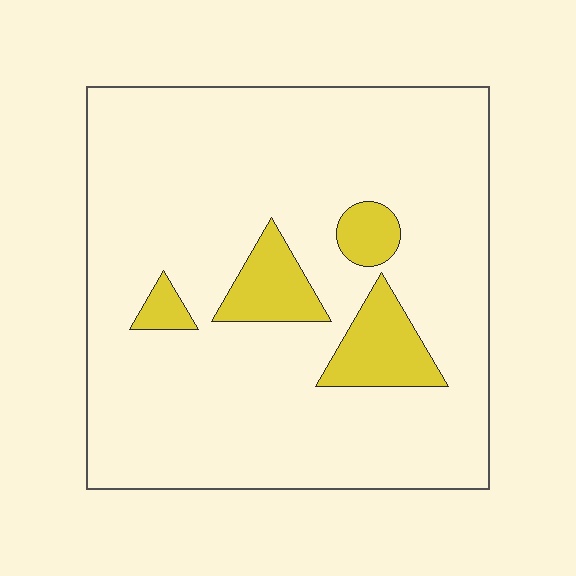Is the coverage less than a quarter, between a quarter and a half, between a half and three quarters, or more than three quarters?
Less than a quarter.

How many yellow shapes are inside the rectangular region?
4.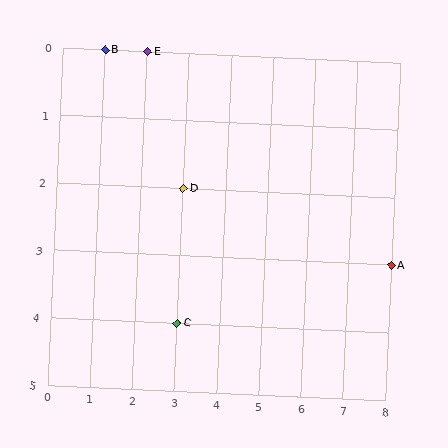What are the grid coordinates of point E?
Point E is at grid coordinates (2, 0).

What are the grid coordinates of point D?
Point D is at grid coordinates (3, 2).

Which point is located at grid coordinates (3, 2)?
Point D is at (3, 2).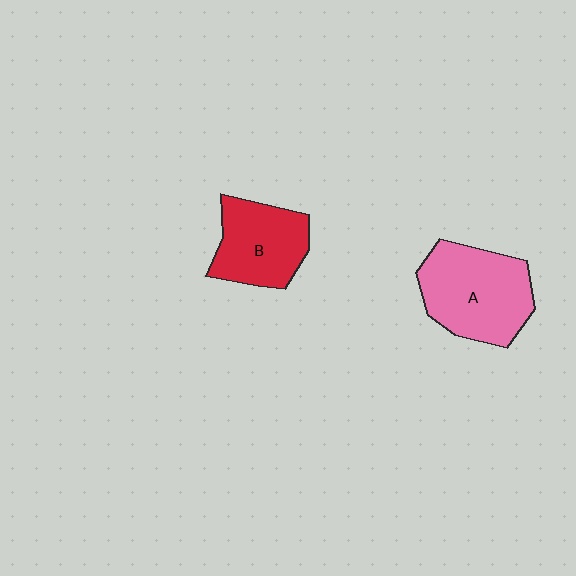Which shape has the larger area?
Shape A (pink).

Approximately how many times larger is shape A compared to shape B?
Approximately 1.3 times.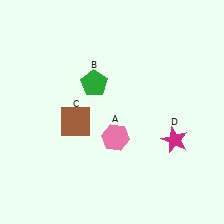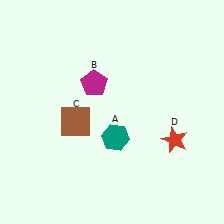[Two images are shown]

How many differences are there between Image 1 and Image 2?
There are 3 differences between the two images.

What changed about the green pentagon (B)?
In Image 1, B is green. In Image 2, it changed to magenta.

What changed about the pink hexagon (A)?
In Image 1, A is pink. In Image 2, it changed to teal.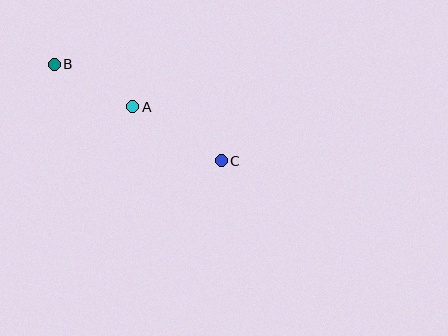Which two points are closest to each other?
Points A and B are closest to each other.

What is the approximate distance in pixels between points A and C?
The distance between A and C is approximately 104 pixels.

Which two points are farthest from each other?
Points B and C are farthest from each other.